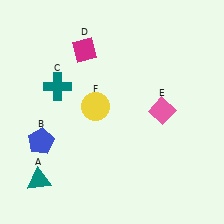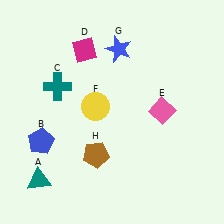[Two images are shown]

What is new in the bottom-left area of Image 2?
A brown pentagon (H) was added in the bottom-left area of Image 2.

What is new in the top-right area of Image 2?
A blue star (G) was added in the top-right area of Image 2.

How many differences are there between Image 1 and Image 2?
There are 2 differences between the two images.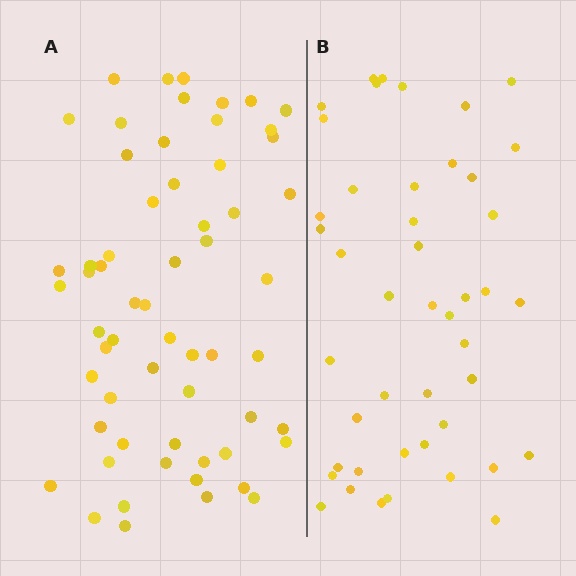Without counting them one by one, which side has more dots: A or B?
Region A (the left region) has more dots.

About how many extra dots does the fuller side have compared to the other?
Region A has approximately 15 more dots than region B.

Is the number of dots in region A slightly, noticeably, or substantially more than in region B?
Region A has noticeably more, but not dramatically so. The ratio is roughly 1.3 to 1.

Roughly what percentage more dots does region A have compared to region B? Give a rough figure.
About 35% more.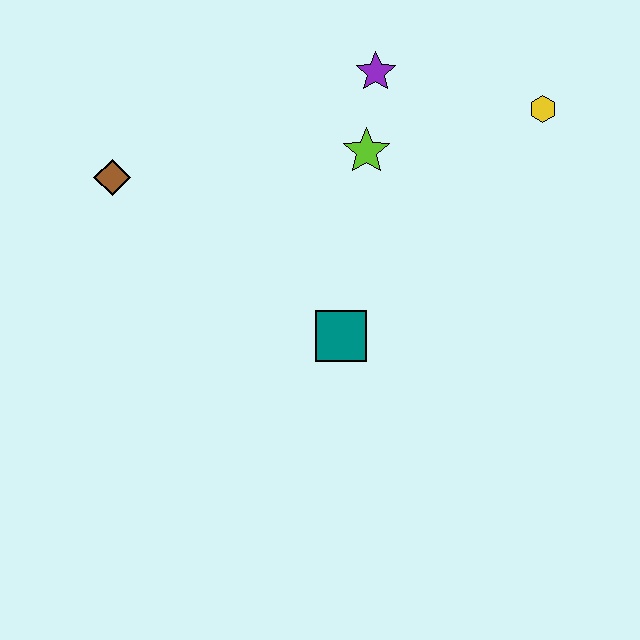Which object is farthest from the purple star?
The brown diamond is farthest from the purple star.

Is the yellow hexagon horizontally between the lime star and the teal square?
No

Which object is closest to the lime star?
The purple star is closest to the lime star.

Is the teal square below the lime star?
Yes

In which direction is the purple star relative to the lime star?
The purple star is above the lime star.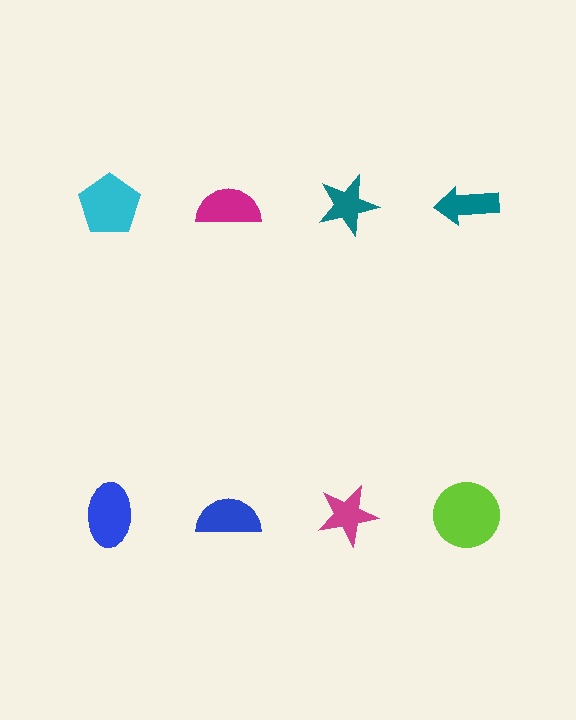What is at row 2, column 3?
A magenta star.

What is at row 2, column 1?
A blue ellipse.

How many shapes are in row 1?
4 shapes.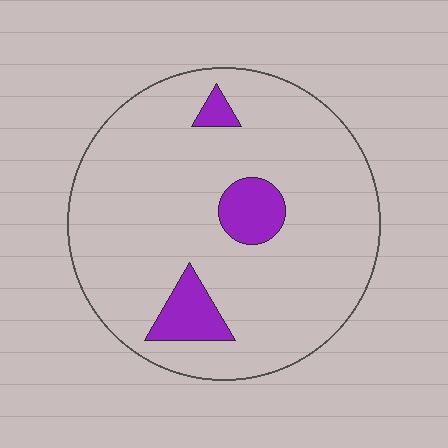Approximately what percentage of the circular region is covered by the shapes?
Approximately 10%.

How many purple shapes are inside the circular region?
3.